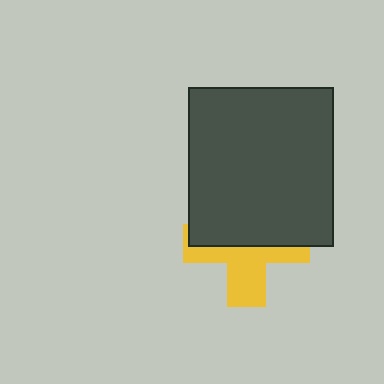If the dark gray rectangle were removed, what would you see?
You would see the complete yellow cross.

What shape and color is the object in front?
The object in front is a dark gray rectangle.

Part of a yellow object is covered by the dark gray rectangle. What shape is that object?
It is a cross.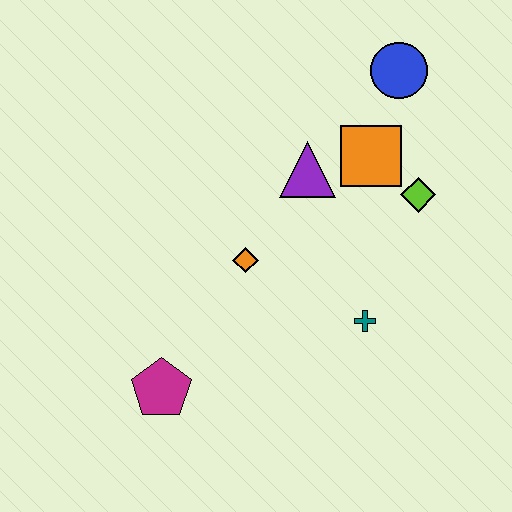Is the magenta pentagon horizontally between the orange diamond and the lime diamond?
No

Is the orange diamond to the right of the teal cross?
No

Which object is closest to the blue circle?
The orange square is closest to the blue circle.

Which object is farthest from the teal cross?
The blue circle is farthest from the teal cross.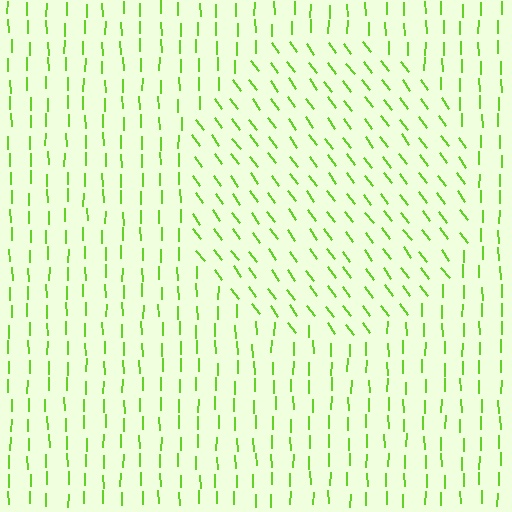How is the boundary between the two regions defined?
The boundary is defined purely by a change in line orientation (approximately 36 degrees difference). All lines are the same color and thickness.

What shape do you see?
I see a circle.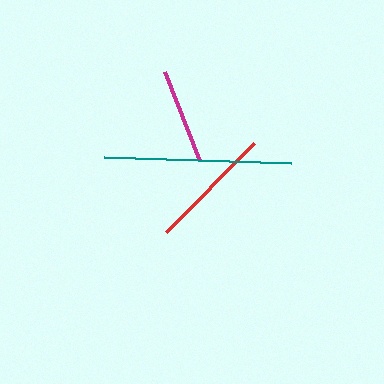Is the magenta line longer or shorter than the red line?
The red line is longer than the magenta line.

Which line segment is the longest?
The teal line is the longest at approximately 187 pixels.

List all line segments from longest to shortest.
From longest to shortest: teal, red, magenta.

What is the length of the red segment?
The red segment is approximately 125 pixels long.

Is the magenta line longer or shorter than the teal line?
The teal line is longer than the magenta line.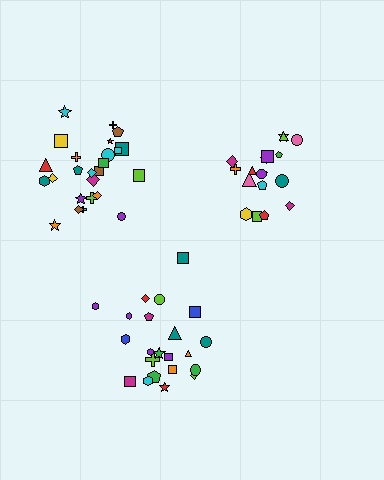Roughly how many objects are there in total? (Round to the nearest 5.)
Roughly 65 objects in total.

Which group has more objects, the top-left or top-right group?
The top-left group.